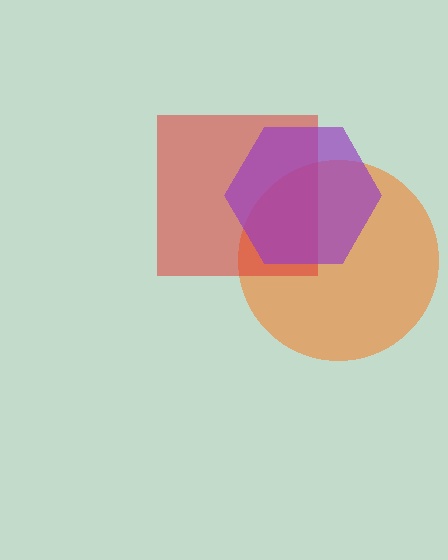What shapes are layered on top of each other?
The layered shapes are: an orange circle, a red square, a purple hexagon.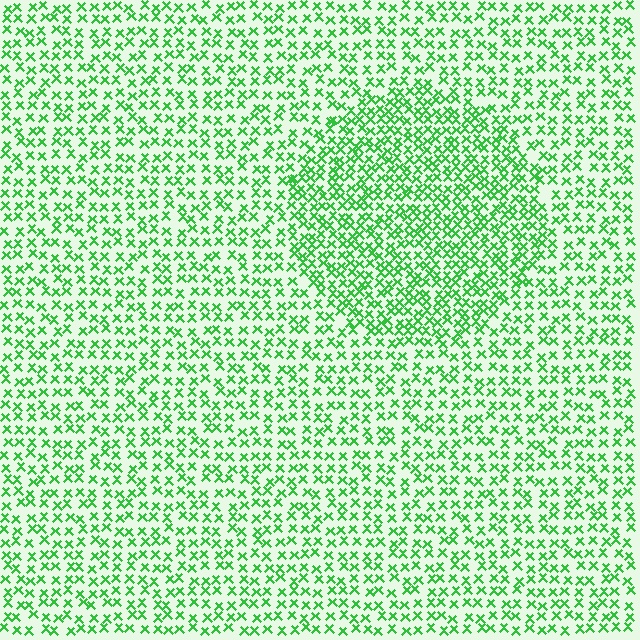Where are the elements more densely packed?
The elements are more densely packed inside the circle boundary.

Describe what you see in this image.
The image contains small green elements arranged at two different densities. A circle-shaped region is visible where the elements are more densely packed than the surrounding area.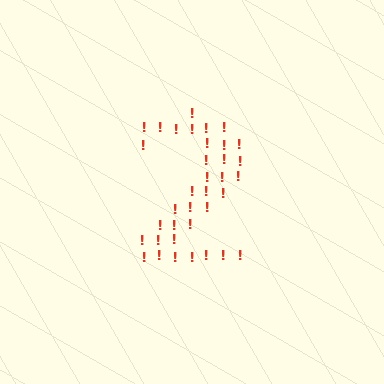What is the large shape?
The large shape is the digit 2.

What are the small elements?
The small elements are exclamation marks.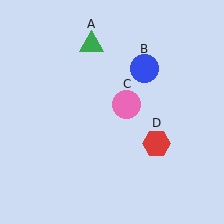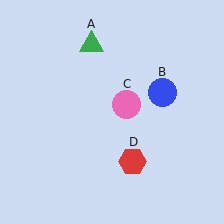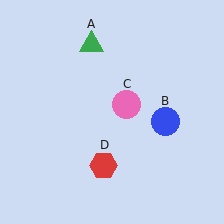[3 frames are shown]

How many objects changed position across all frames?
2 objects changed position: blue circle (object B), red hexagon (object D).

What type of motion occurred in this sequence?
The blue circle (object B), red hexagon (object D) rotated clockwise around the center of the scene.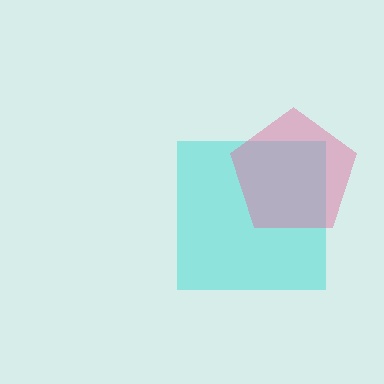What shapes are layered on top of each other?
The layered shapes are: a cyan square, a pink pentagon.